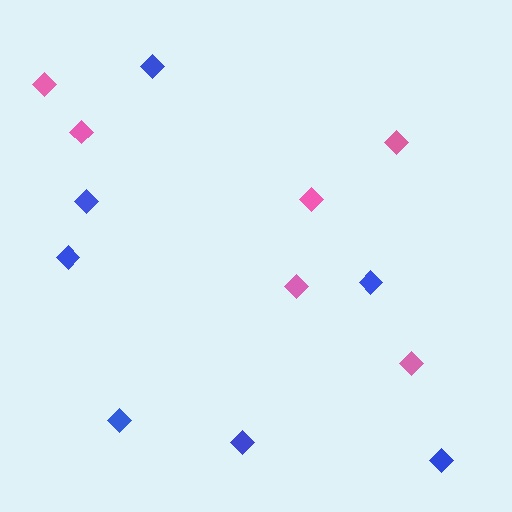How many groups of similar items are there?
There are 2 groups: one group of blue diamonds (7) and one group of pink diamonds (6).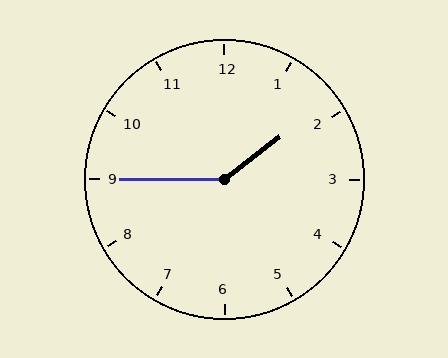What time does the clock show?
1:45.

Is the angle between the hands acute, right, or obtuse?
It is obtuse.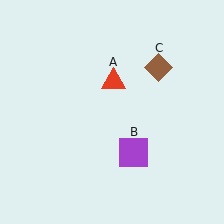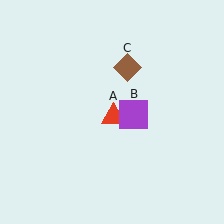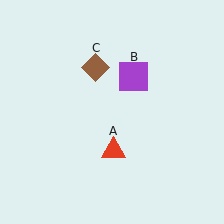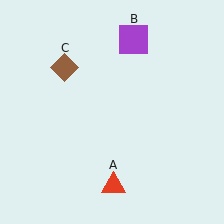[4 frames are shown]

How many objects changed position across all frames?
3 objects changed position: red triangle (object A), purple square (object B), brown diamond (object C).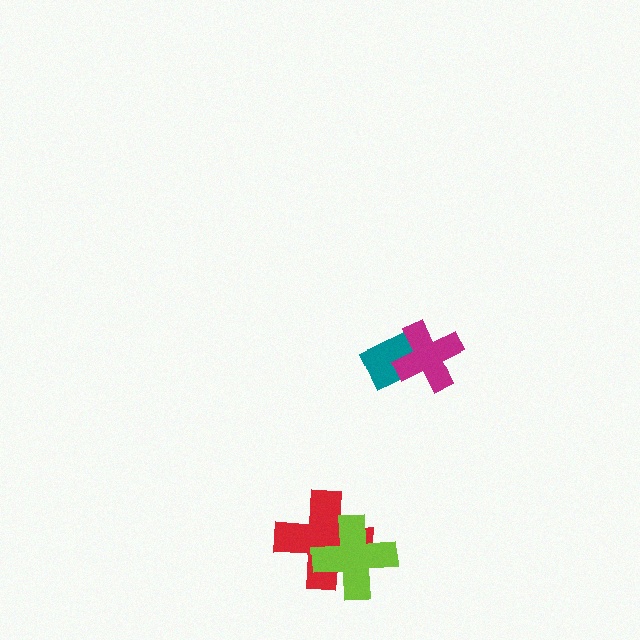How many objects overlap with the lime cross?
1 object overlaps with the lime cross.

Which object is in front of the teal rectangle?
The magenta cross is in front of the teal rectangle.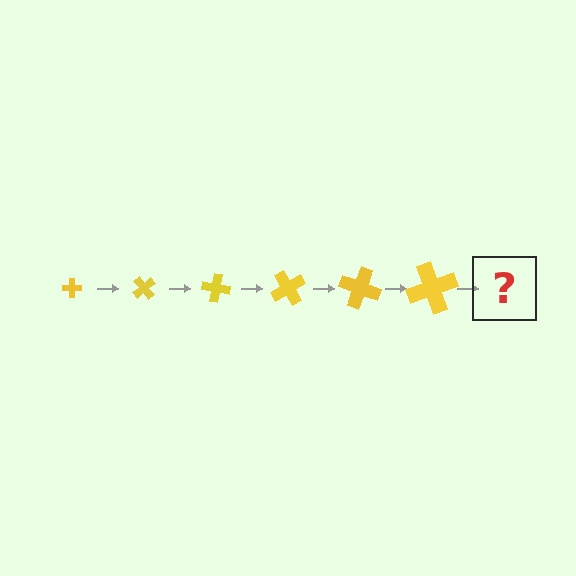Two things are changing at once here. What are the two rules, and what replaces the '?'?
The two rules are that the cross grows larger each step and it rotates 50 degrees each step. The '?' should be a cross, larger than the previous one and rotated 300 degrees from the start.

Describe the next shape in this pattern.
It should be a cross, larger than the previous one and rotated 300 degrees from the start.